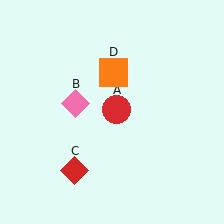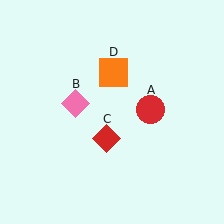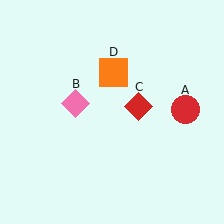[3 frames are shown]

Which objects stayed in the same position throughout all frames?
Pink diamond (object B) and orange square (object D) remained stationary.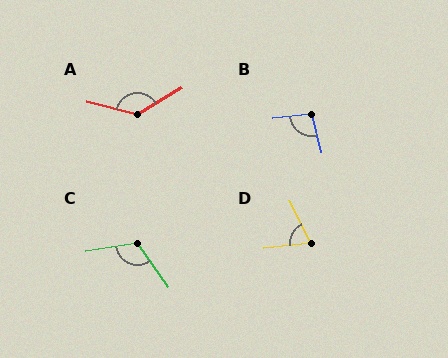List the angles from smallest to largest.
D (70°), B (99°), C (117°), A (135°).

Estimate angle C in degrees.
Approximately 117 degrees.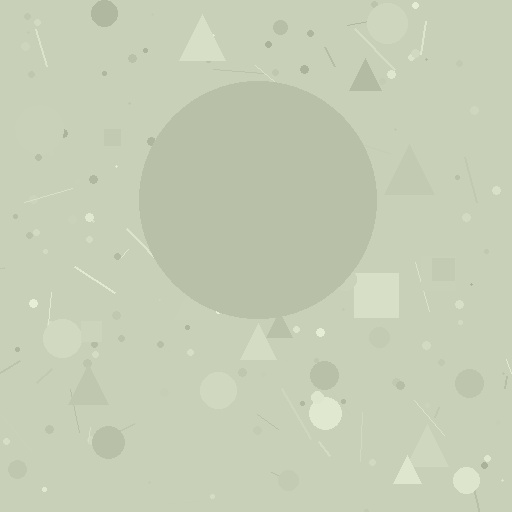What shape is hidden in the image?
A circle is hidden in the image.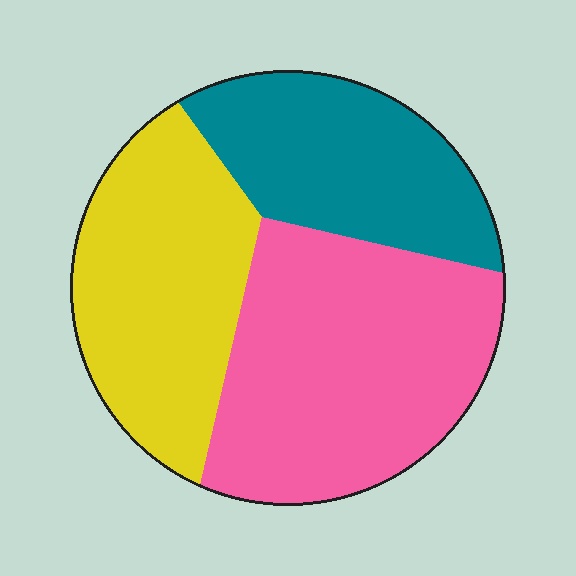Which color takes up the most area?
Pink, at roughly 40%.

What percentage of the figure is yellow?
Yellow takes up about one third (1/3) of the figure.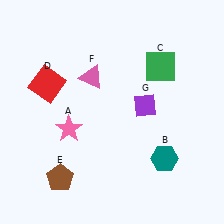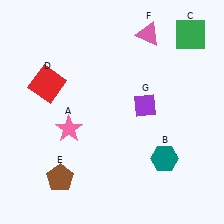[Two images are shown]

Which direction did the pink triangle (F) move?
The pink triangle (F) moved right.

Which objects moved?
The objects that moved are: the green square (C), the pink triangle (F).